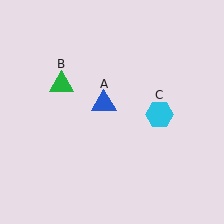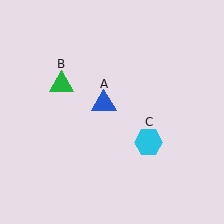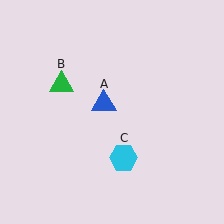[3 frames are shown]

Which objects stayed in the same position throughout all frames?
Blue triangle (object A) and green triangle (object B) remained stationary.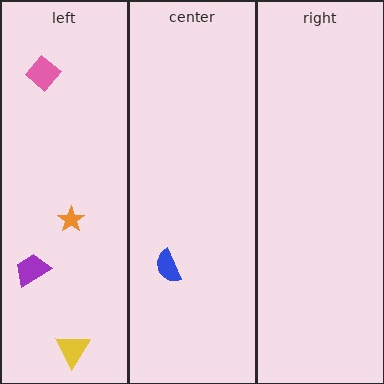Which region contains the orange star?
The left region.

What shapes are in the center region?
The blue semicircle.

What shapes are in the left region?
The pink diamond, the orange star, the purple trapezoid, the yellow triangle.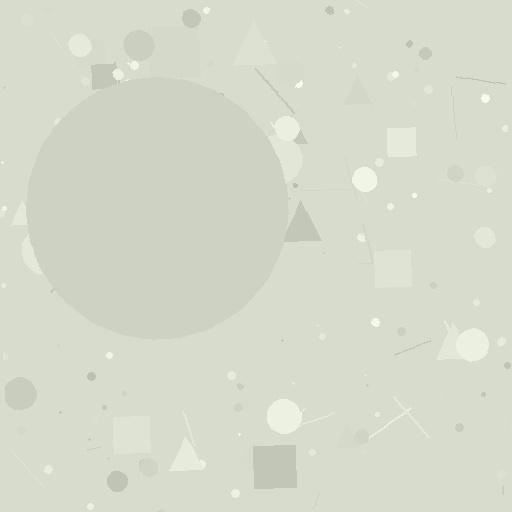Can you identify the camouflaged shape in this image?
The camouflaged shape is a circle.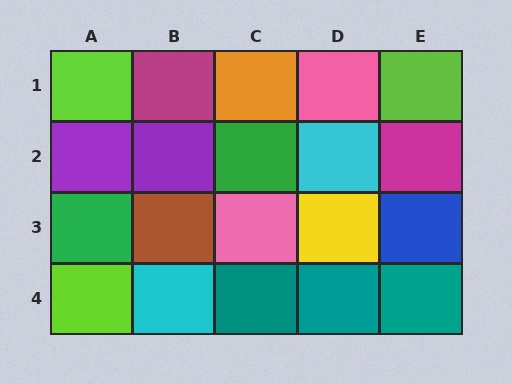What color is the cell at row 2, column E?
Magenta.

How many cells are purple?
2 cells are purple.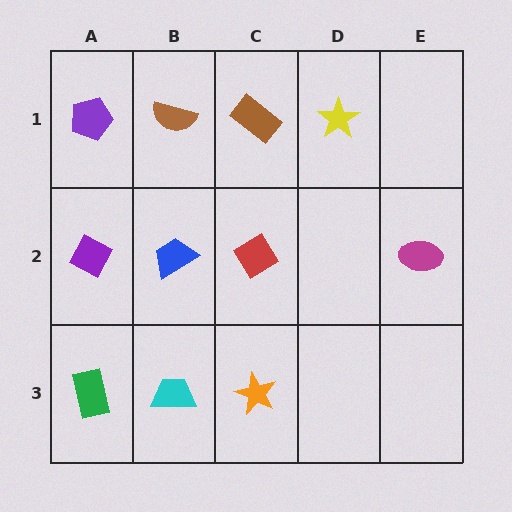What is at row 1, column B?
A brown semicircle.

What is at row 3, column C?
An orange star.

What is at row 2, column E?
A magenta ellipse.